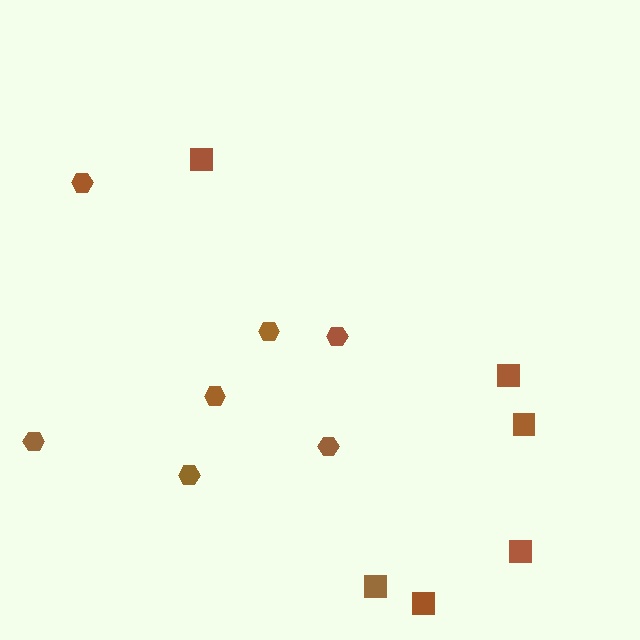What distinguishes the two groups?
There are 2 groups: one group of squares (6) and one group of hexagons (7).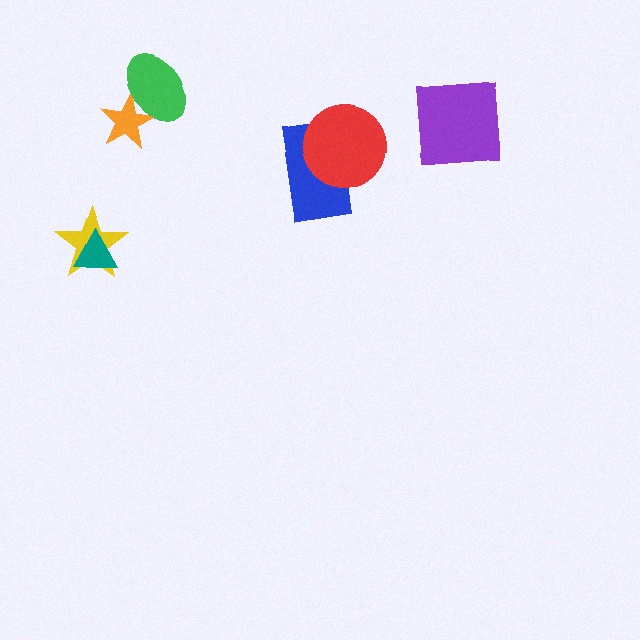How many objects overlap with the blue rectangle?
1 object overlaps with the blue rectangle.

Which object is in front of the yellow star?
The teal triangle is in front of the yellow star.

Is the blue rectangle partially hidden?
Yes, it is partially covered by another shape.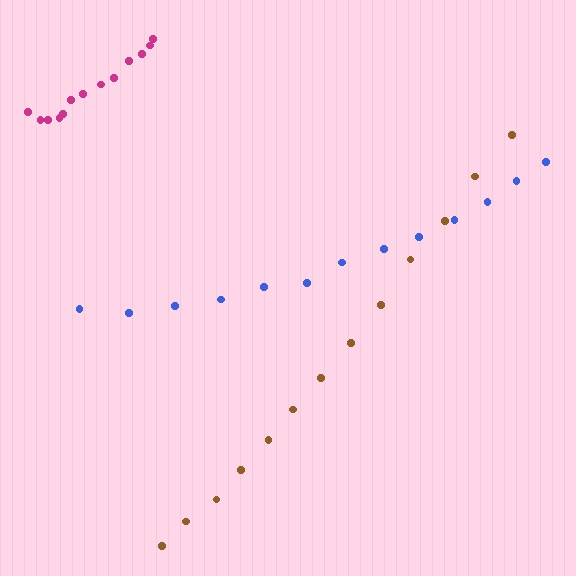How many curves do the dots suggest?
There are 3 distinct paths.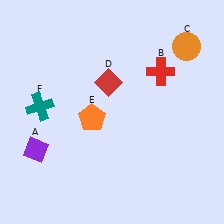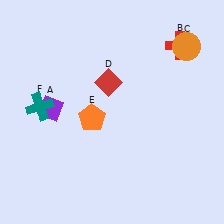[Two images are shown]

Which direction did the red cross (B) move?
The red cross (B) moved up.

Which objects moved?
The objects that moved are: the purple diamond (A), the red cross (B).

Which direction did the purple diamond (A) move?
The purple diamond (A) moved up.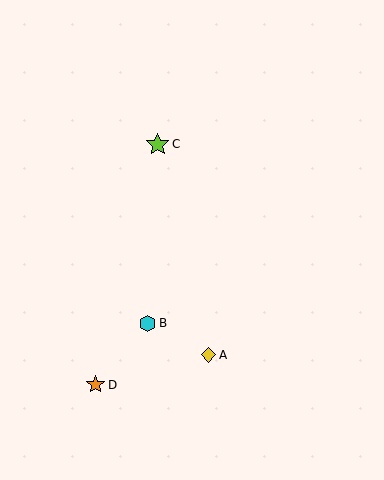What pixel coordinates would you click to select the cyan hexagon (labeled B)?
Click at (148, 323) to select the cyan hexagon B.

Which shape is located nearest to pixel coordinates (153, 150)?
The lime star (labeled C) at (158, 144) is nearest to that location.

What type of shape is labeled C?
Shape C is a lime star.